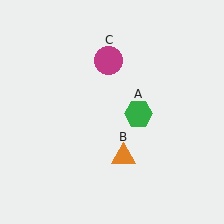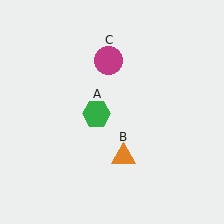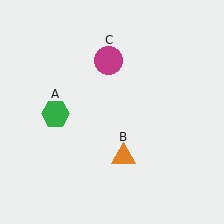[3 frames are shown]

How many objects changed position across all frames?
1 object changed position: green hexagon (object A).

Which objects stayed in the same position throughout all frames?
Orange triangle (object B) and magenta circle (object C) remained stationary.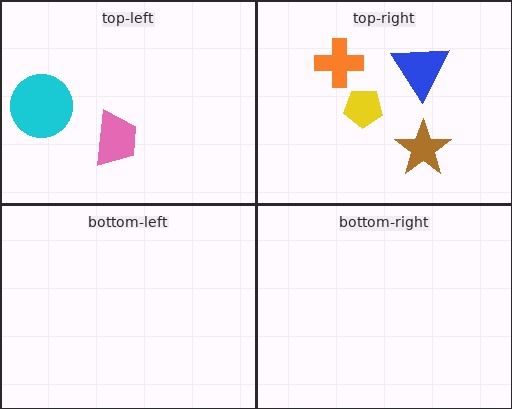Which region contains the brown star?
The top-right region.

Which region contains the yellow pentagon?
The top-right region.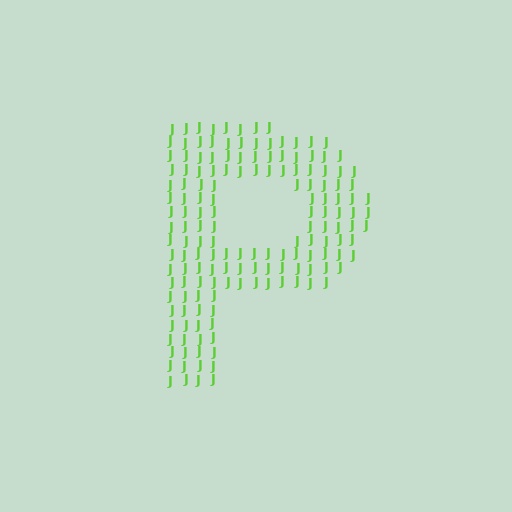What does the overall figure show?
The overall figure shows the letter P.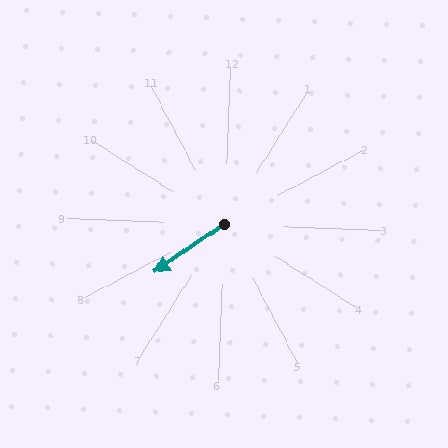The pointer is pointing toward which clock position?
Roughly 8 o'clock.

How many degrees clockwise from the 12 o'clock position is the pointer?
Approximately 233 degrees.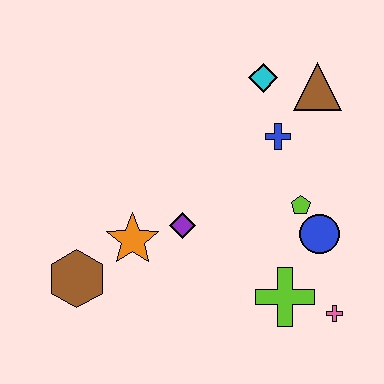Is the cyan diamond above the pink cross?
Yes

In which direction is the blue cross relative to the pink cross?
The blue cross is above the pink cross.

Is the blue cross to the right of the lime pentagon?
No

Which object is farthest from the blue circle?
The brown hexagon is farthest from the blue circle.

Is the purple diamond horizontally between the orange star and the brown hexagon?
No